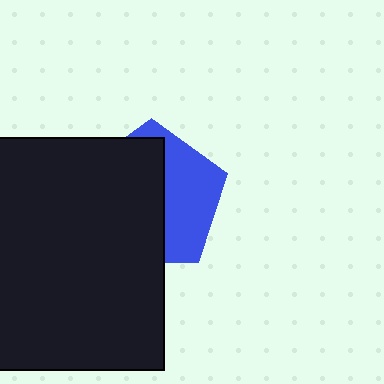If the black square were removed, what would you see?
You would see the complete blue pentagon.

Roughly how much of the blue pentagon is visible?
A small part of it is visible (roughly 40%).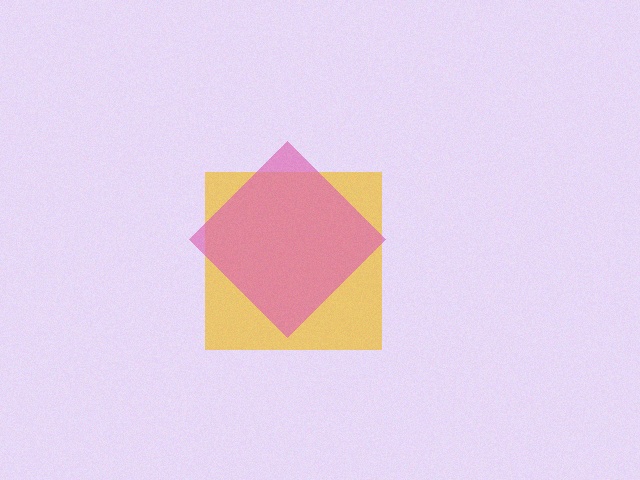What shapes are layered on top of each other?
The layered shapes are: a yellow square, a pink diamond.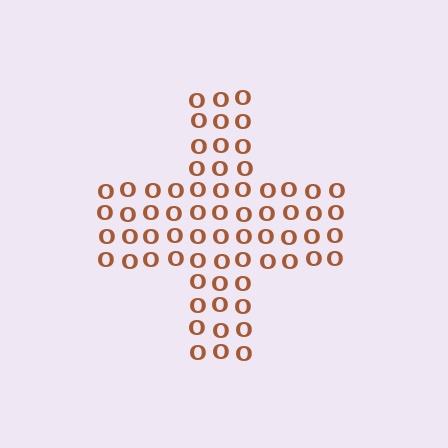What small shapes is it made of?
It is made of small letter O's.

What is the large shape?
The large shape is a cross.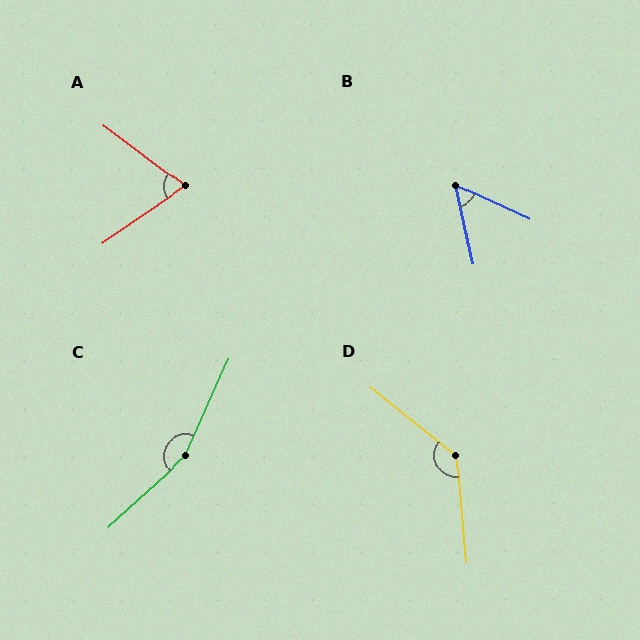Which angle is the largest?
C, at approximately 157 degrees.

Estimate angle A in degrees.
Approximately 72 degrees.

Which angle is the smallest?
B, at approximately 52 degrees.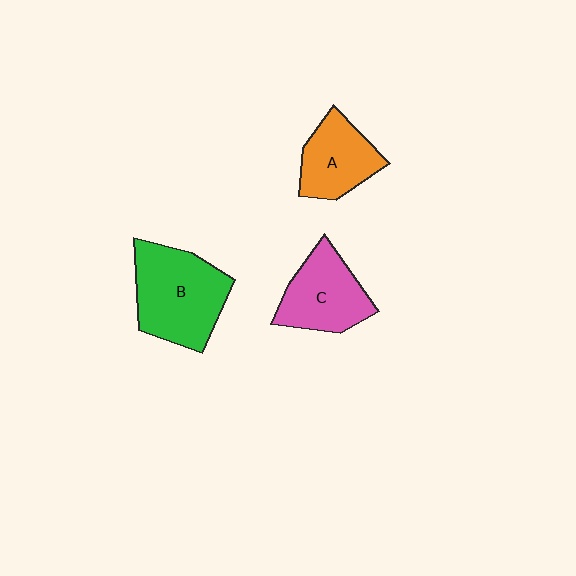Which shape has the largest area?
Shape B (green).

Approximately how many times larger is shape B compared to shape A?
Approximately 1.5 times.